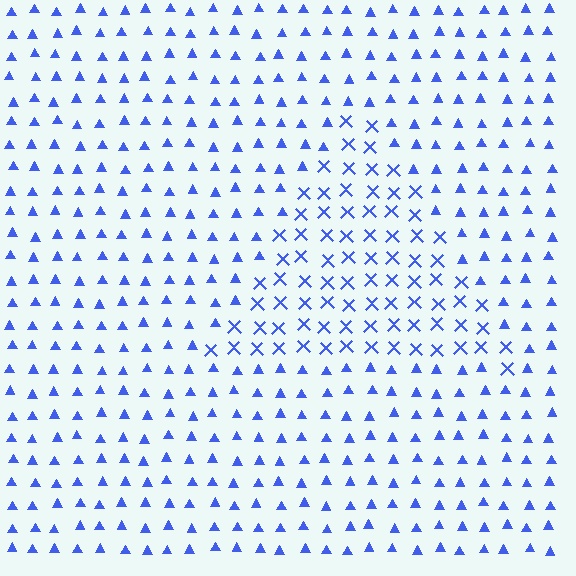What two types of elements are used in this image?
The image uses X marks inside the triangle region and triangles outside it.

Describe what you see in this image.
The image is filled with small blue elements arranged in a uniform grid. A triangle-shaped region contains X marks, while the surrounding area contains triangles. The boundary is defined purely by the change in element shape.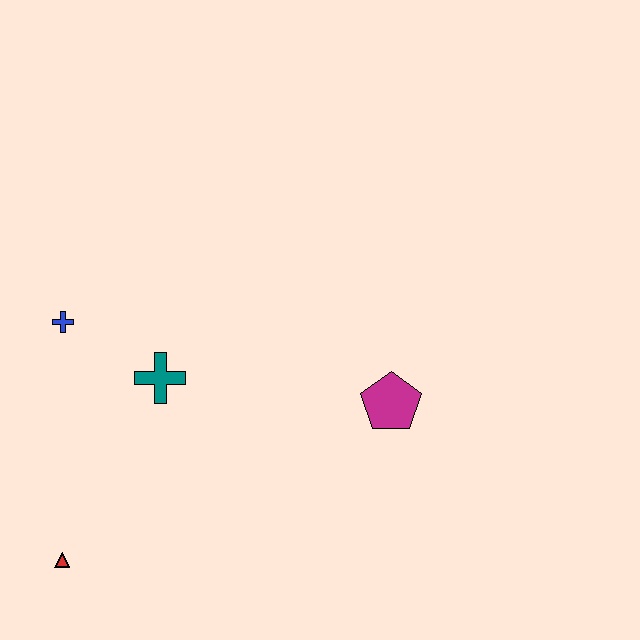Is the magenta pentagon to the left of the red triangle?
No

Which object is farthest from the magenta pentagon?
The red triangle is farthest from the magenta pentagon.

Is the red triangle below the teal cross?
Yes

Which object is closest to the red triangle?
The teal cross is closest to the red triangle.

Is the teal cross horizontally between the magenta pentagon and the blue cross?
Yes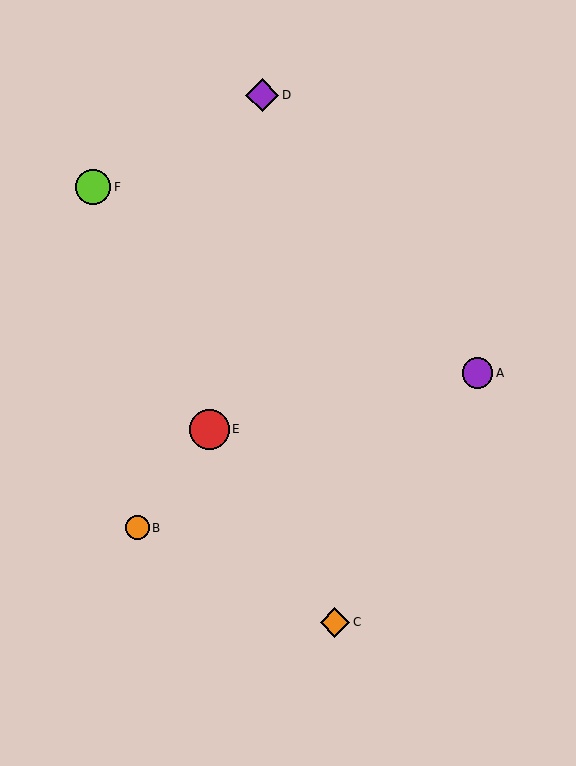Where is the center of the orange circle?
The center of the orange circle is at (137, 528).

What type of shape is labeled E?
Shape E is a red circle.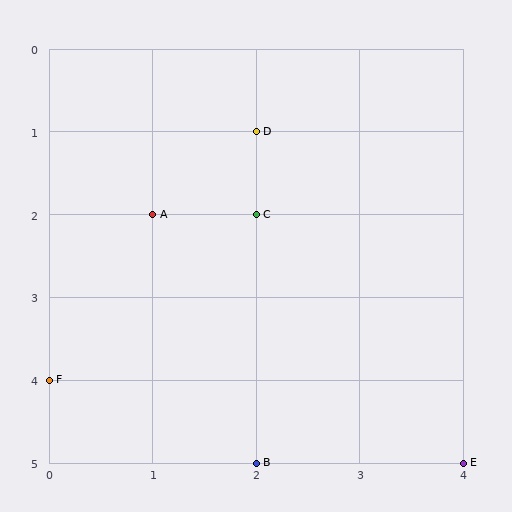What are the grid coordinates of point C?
Point C is at grid coordinates (2, 2).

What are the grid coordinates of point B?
Point B is at grid coordinates (2, 5).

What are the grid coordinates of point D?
Point D is at grid coordinates (2, 1).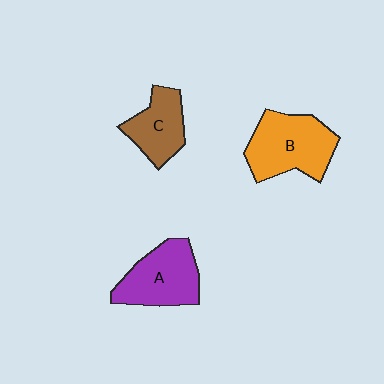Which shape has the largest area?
Shape B (orange).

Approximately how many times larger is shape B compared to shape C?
Approximately 1.5 times.